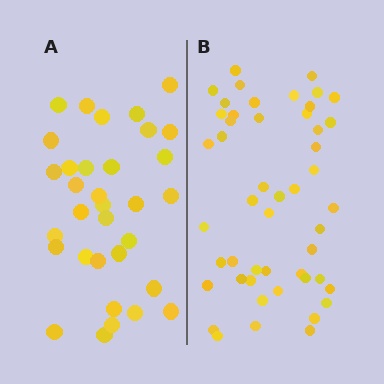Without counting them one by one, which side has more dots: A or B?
Region B (the right region) has more dots.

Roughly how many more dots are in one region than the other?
Region B has approximately 15 more dots than region A.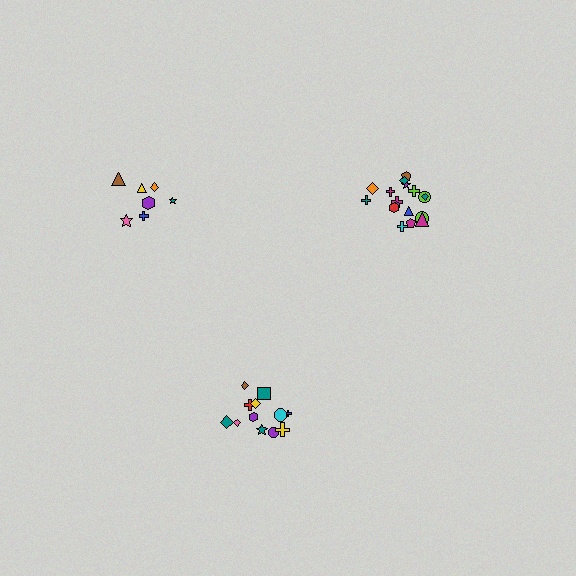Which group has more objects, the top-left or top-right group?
The top-right group.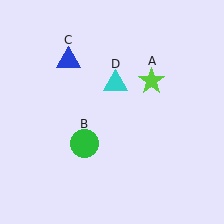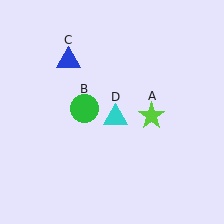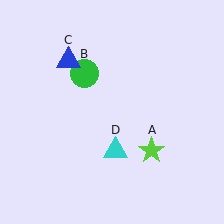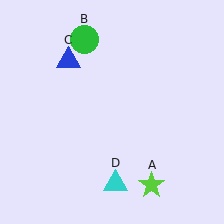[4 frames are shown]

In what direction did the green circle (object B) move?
The green circle (object B) moved up.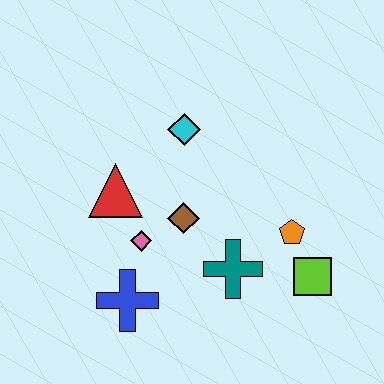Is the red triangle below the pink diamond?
No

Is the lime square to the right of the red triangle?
Yes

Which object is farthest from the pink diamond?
The lime square is farthest from the pink diamond.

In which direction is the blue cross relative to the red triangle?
The blue cross is below the red triangle.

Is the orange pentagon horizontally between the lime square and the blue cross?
Yes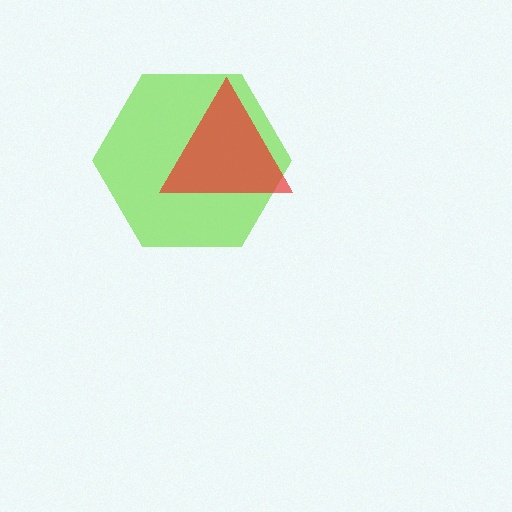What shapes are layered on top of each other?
The layered shapes are: a lime hexagon, a red triangle.